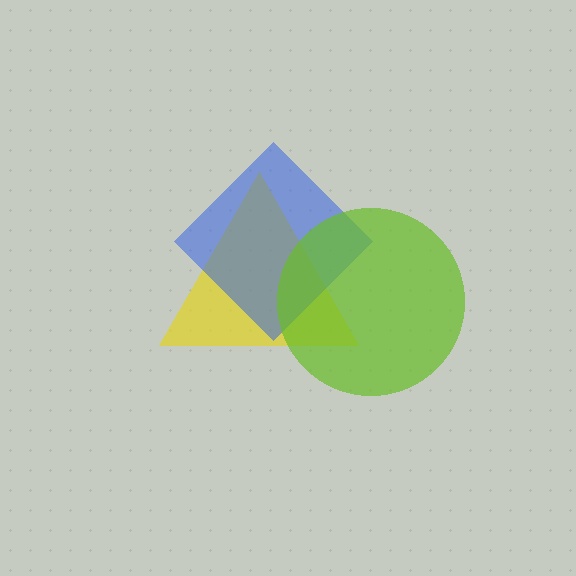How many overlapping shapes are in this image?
There are 3 overlapping shapes in the image.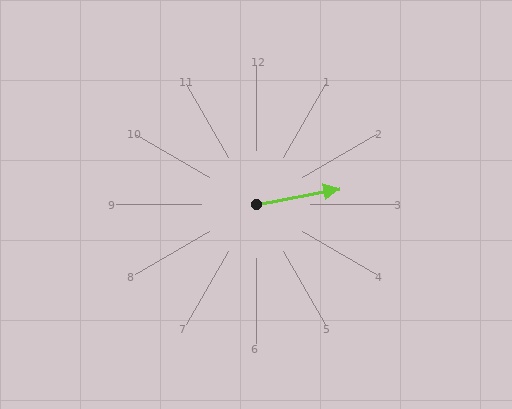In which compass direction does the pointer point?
East.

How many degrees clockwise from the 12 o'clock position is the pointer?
Approximately 79 degrees.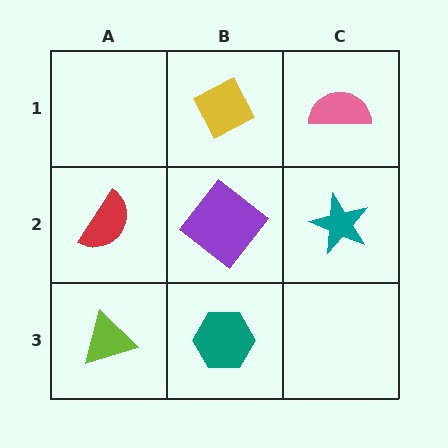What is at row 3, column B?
A teal hexagon.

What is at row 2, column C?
A teal star.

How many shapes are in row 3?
2 shapes.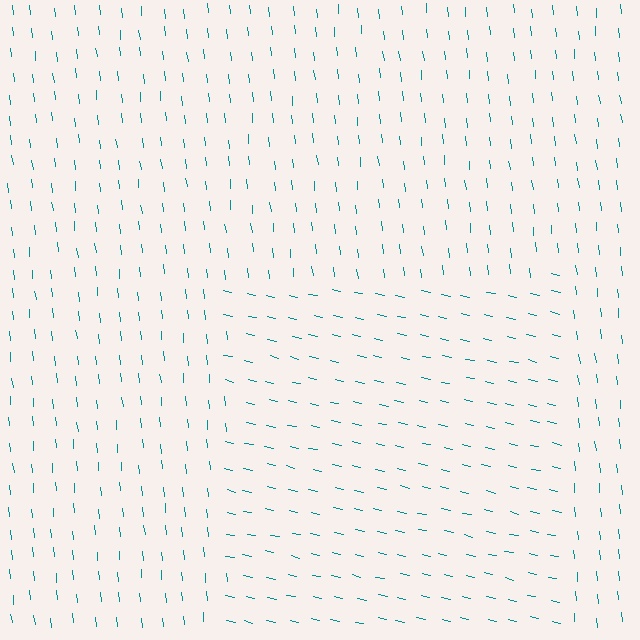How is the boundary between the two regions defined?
The boundary is defined purely by a change in line orientation (approximately 71 degrees difference). All lines are the same color and thickness.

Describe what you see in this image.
The image is filled with small teal line segments. A rectangle region in the image has lines oriented differently from the surrounding lines, creating a visible texture boundary.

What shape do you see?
I see a rectangle.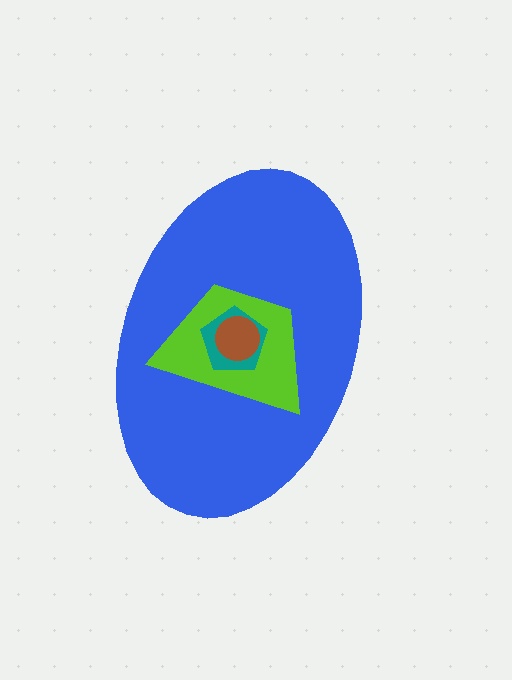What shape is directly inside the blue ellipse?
The lime trapezoid.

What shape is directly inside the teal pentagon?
The brown circle.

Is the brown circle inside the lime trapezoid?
Yes.